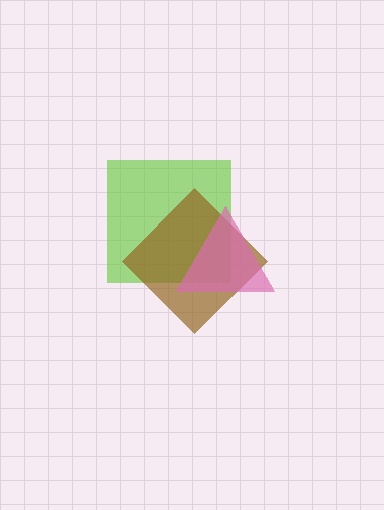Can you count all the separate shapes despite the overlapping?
Yes, there are 3 separate shapes.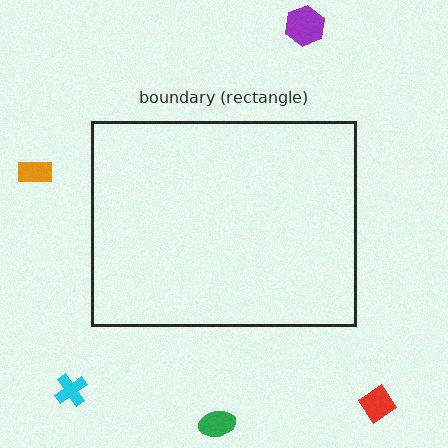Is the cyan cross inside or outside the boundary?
Outside.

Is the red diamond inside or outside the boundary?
Outside.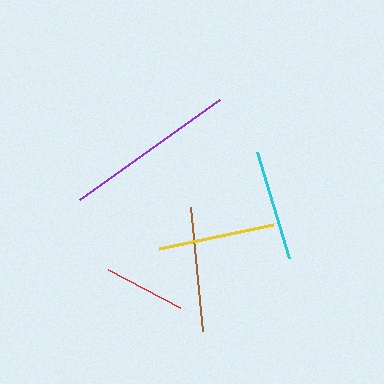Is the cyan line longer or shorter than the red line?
The cyan line is longer than the red line.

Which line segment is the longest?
The purple line is the longest at approximately 172 pixels.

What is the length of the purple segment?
The purple segment is approximately 172 pixels long.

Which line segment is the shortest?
The red line is the shortest at approximately 82 pixels.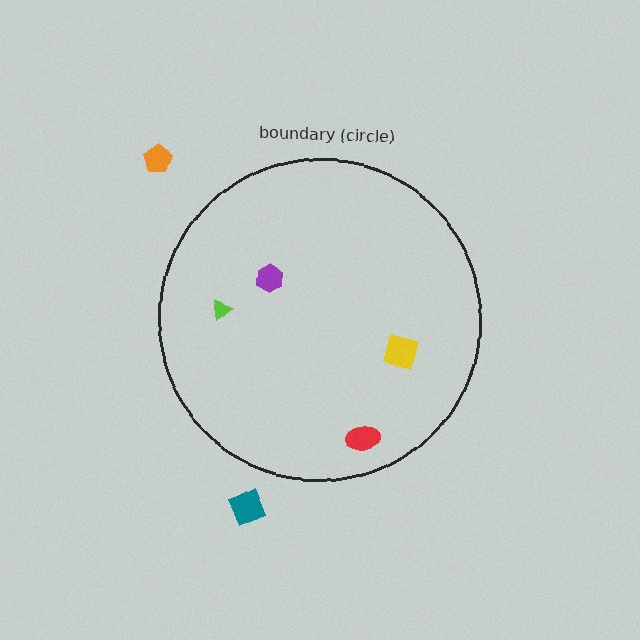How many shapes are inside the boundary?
4 inside, 2 outside.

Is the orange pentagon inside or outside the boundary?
Outside.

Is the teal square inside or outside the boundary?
Outside.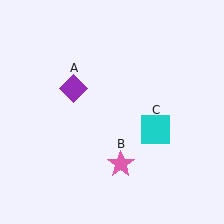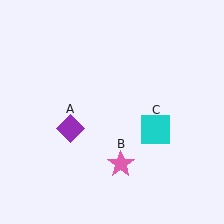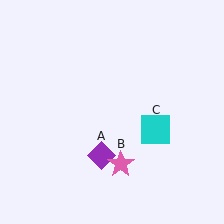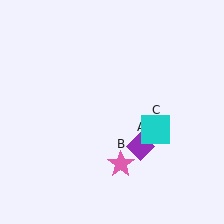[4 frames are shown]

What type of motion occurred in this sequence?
The purple diamond (object A) rotated counterclockwise around the center of the scene.